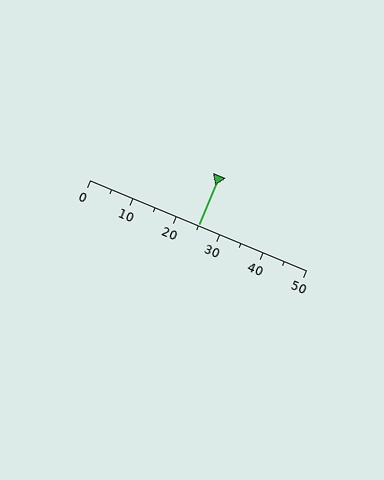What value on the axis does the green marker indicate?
The marker indicates approximately 25.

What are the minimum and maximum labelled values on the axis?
The axis runs from 0 to 50.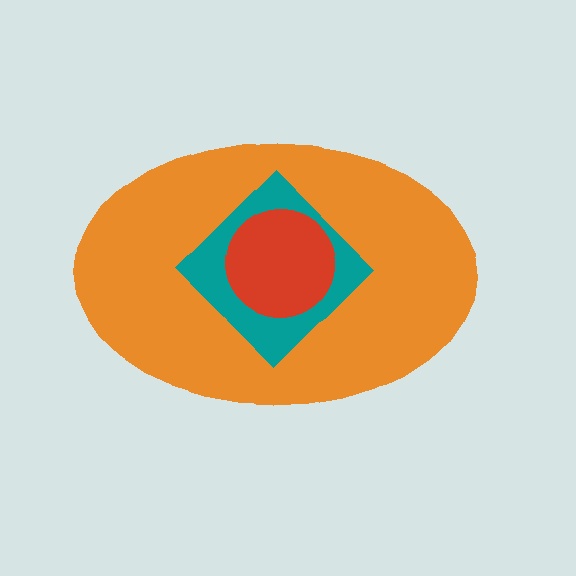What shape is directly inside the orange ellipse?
The teal diamond.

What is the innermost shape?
The red circle.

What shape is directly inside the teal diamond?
The red circle.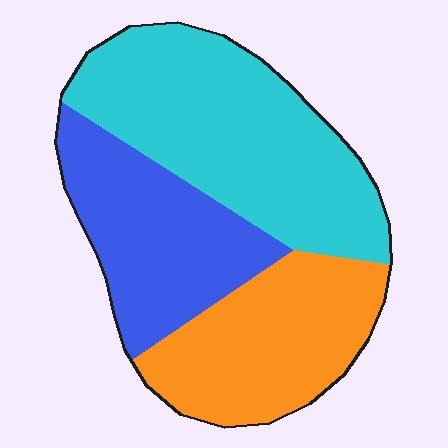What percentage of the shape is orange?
Orange takes up about one quarter (1/4) of the shape.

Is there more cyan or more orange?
Cyan.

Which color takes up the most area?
Cyan, at roughly 45%.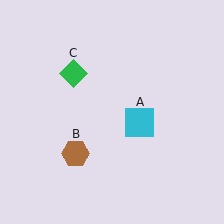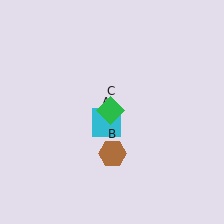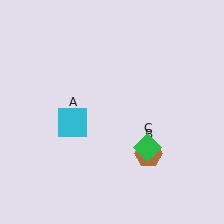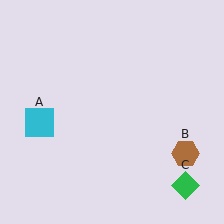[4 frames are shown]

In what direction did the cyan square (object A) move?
The cyan square (object A) moved left.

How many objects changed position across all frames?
3 objects changed position: cyan square (object A), brown hexagon (object B), green diamond (object C).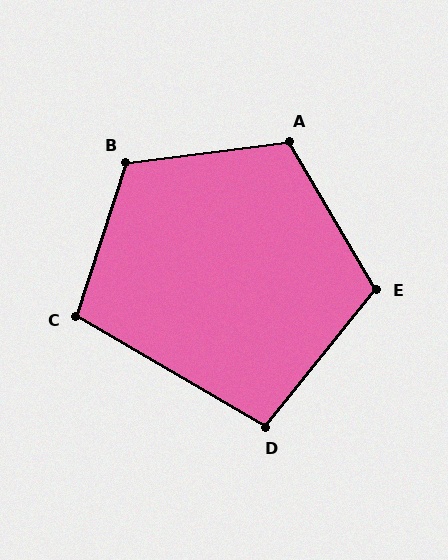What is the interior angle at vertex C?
Approximately 102 degrees (obtuse).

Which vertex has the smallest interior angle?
D, at approximately 99 degrees.